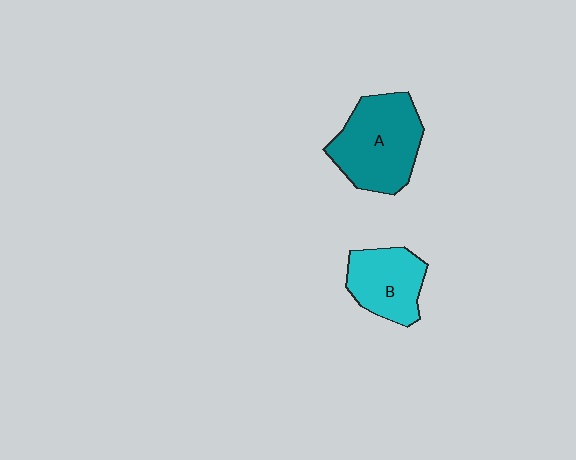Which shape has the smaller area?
Shape B (cyan).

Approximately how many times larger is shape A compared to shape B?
Approximately 1.4 times.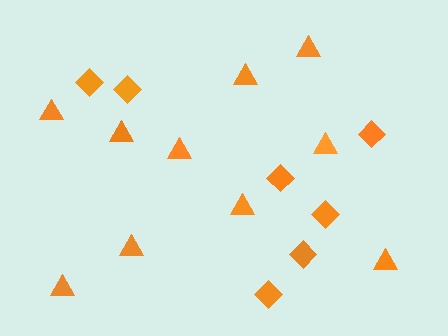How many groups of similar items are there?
There are 2 groups: one group of triangles (10) and one group of diamonds (7).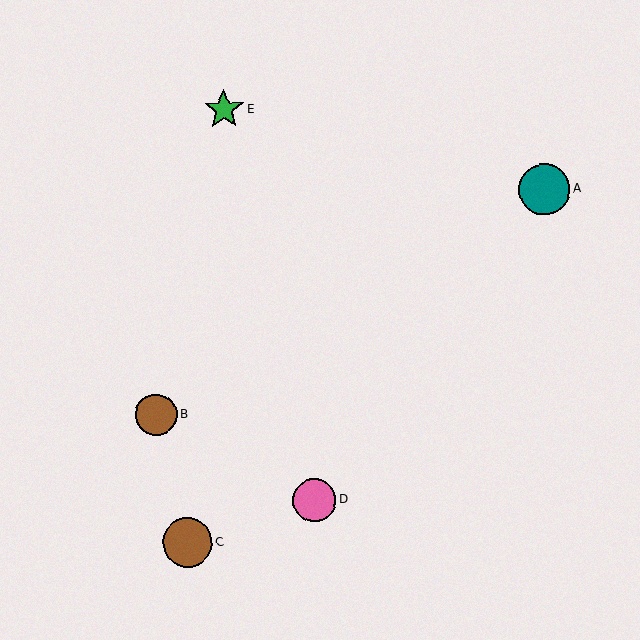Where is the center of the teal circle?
The center of the teal circle is at (545, 190).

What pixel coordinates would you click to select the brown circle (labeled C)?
Click at (188, 543) to select the brown circle C.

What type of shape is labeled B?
Shape B is a brown circle.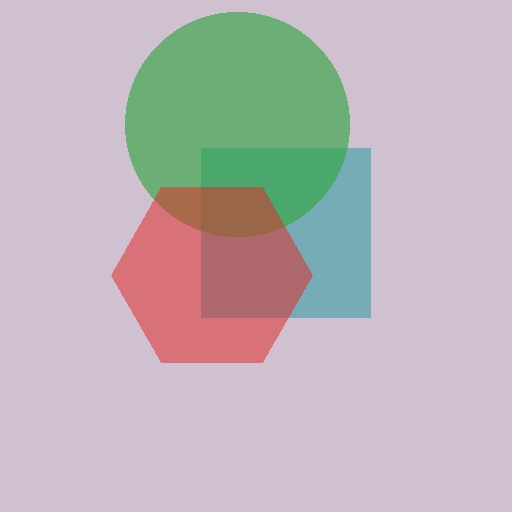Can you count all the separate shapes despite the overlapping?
Yes, there are 3 separate shapes.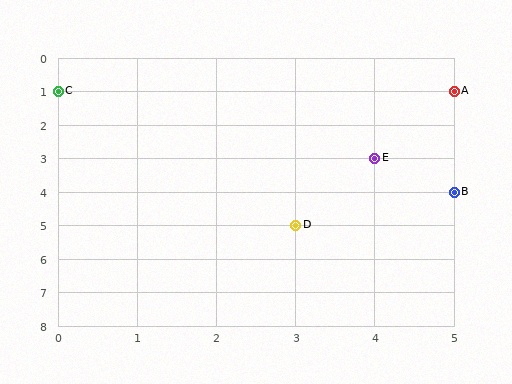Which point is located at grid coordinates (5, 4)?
Point B is at (5, 4).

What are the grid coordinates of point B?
Point B is at grid coordinates (5, 4).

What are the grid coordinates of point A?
Point A is at grid coordinates (5, 1).